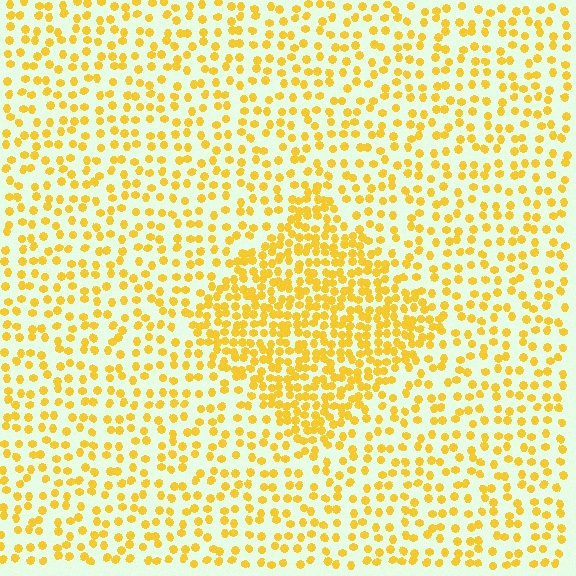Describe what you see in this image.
The image contains small yellow elements arranged at two different densities. A diamond-shaped region is visible where the elements are more densely packed than the surrounding area.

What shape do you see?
I see a diamond.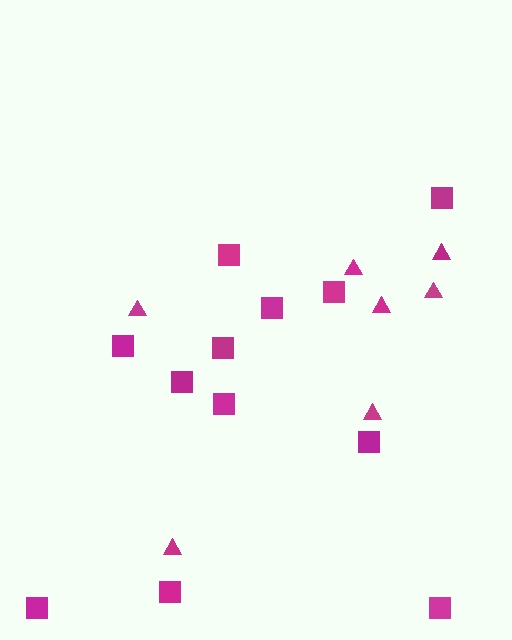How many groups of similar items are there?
There are 2 groups: one group of triangles (7) and one group of squares (12).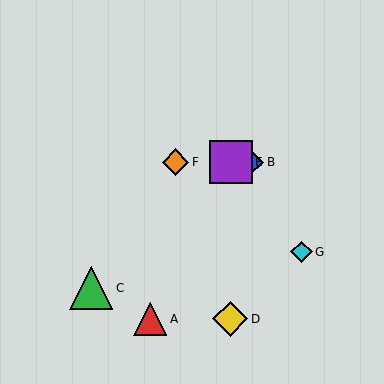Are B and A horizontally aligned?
No, B is at y≈162 and A is at y≈319.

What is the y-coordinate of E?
Object E is at y≈162.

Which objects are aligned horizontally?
Objects B, E, F are aligned horizontally.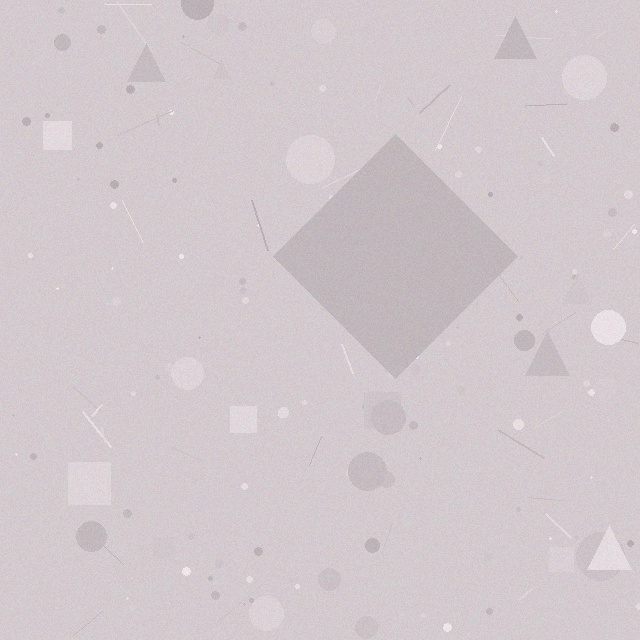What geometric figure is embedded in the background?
A diamond is embedded in the background.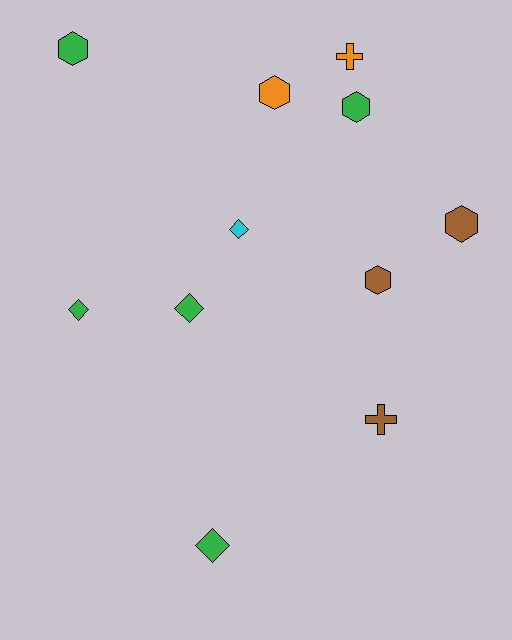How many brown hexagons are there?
There are 2 brown hexagons.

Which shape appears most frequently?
Hexagon, with 5 objects.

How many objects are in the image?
There are 11 objects.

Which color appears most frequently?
Green, with 5 objects.